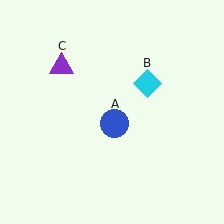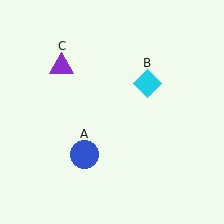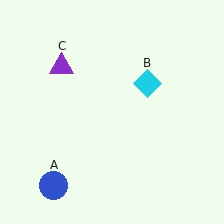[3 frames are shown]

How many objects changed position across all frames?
1 object changed position: blue circle (object A).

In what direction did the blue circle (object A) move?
The blue circle (object A) moved down and to the left.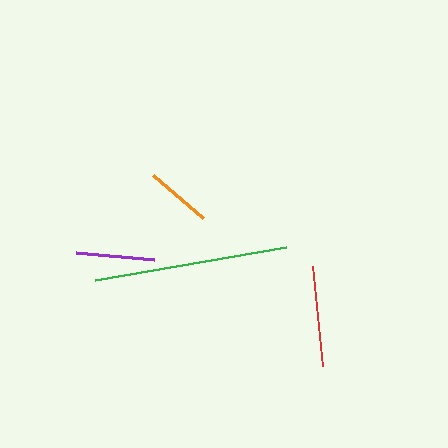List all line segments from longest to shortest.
From longest to shortest: green, red, purple, orange.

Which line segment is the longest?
The green line is the longest at approximately 193 pixels.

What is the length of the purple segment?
The purple segment is approximately 78 pixels long.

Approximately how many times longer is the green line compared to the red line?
The green line is approximately 1.9 times the length of the red line.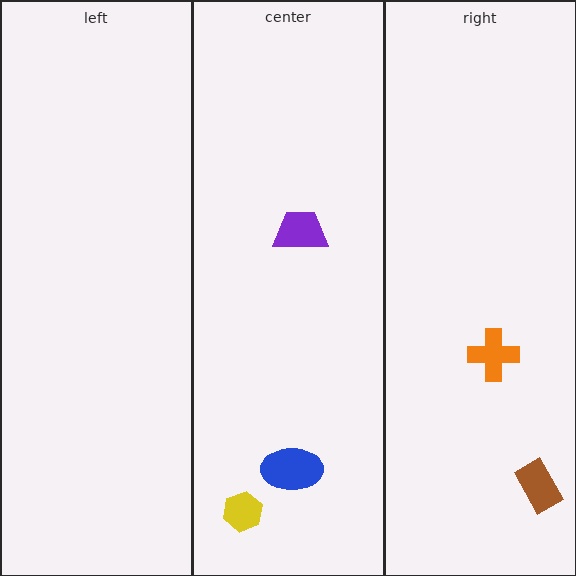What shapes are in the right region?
The orange cross, the brown rectangle.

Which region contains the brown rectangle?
The right region.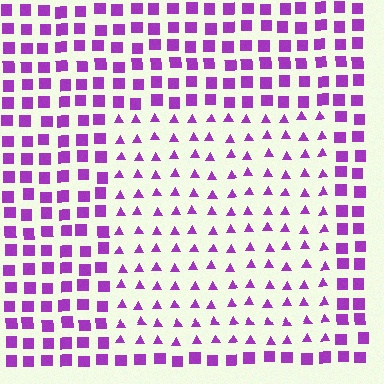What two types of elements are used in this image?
The image uses triangles inside the rectangle region and squares outside it.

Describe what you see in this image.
The image is filled with small purple elements arranged in a uniform grid. A rectangle-shaped region contains triangles, while the surrounding area contains squares. The boundary is defined purely by the change in element shape.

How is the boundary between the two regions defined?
The boundary is defined by a change in element shape: triangles inside vs. squares outside. All elements share the same color and spacing.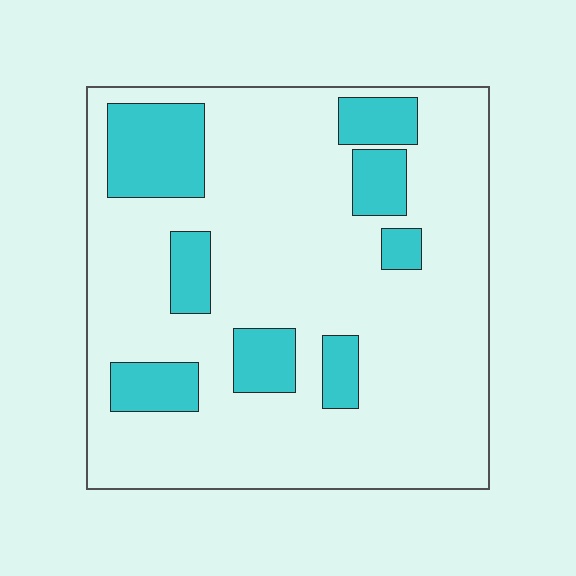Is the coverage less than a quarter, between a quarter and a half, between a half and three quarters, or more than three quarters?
Less than a quarter.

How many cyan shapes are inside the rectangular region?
8.